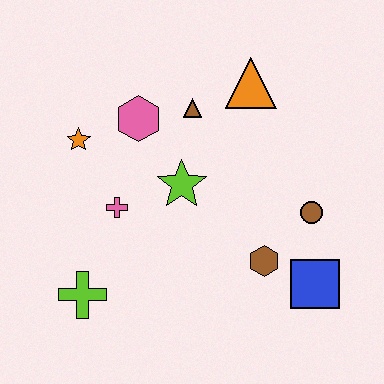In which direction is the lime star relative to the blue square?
The lime star is to the left of the blue square.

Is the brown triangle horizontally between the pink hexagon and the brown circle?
Yes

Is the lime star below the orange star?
Yes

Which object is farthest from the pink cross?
The blue square is farthest from the pink cross.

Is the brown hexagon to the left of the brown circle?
Yes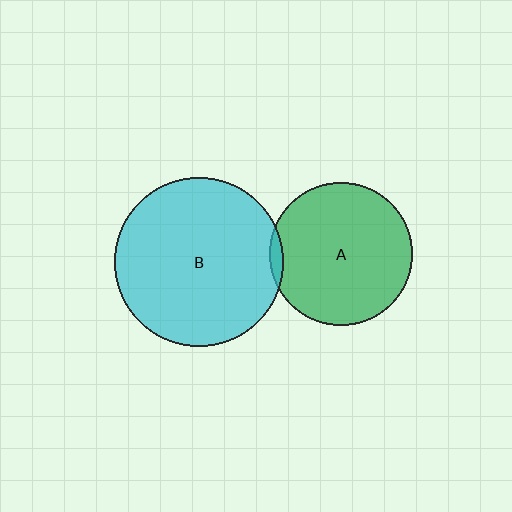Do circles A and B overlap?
Yes.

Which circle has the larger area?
Circle B (cyan).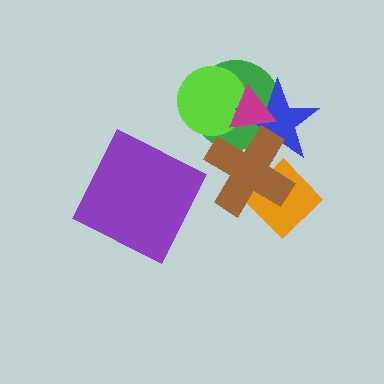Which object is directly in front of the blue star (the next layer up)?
The magenta triangle is directly in front of the blue star.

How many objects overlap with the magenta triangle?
4 objects overlap with the magenta triangle.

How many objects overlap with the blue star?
4 objects overlap with the blue star.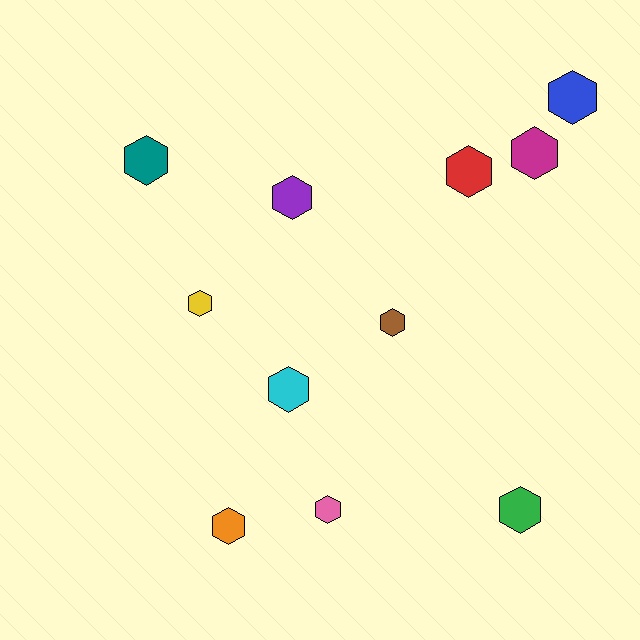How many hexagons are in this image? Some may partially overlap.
There are 11 hexagons.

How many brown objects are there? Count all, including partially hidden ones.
There is 1 brown object.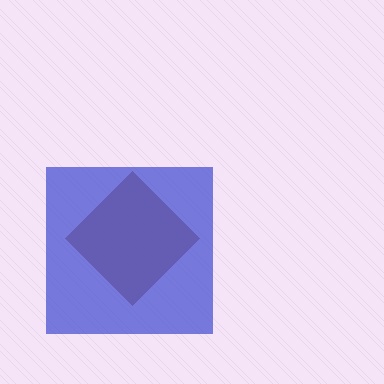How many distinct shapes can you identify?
There are 2 distinct shapes: a brown diamond, a blue square.